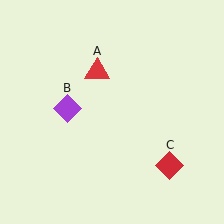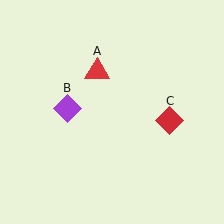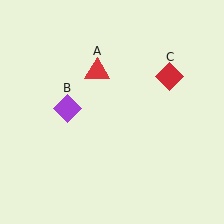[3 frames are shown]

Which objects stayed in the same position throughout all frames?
Red triangle (object A) and purple diamond (object B) remained stationary.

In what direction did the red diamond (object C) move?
The red diamond (object C) moved up.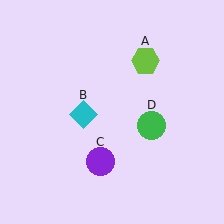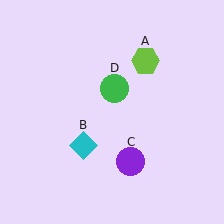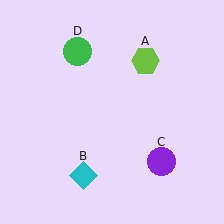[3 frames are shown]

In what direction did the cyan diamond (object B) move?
The cyan diamond (object B) moved down.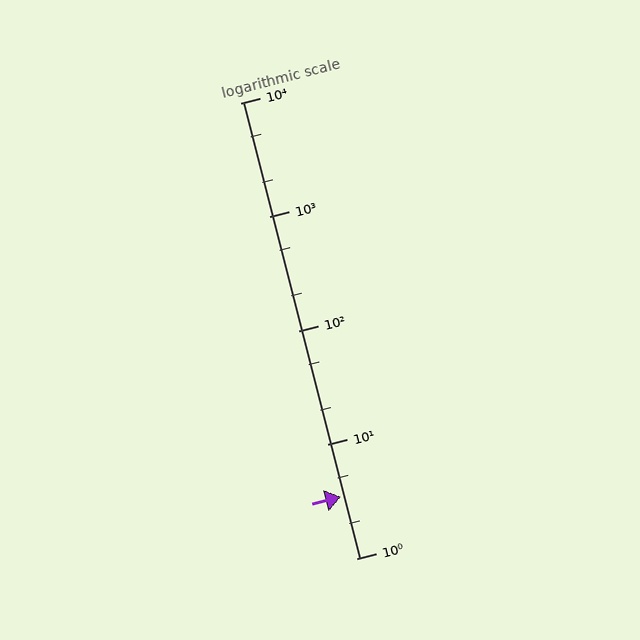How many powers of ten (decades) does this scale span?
The scale spans 4 decades, from 1 to 10000.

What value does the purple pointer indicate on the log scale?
The pointer indicates approximately 3.5.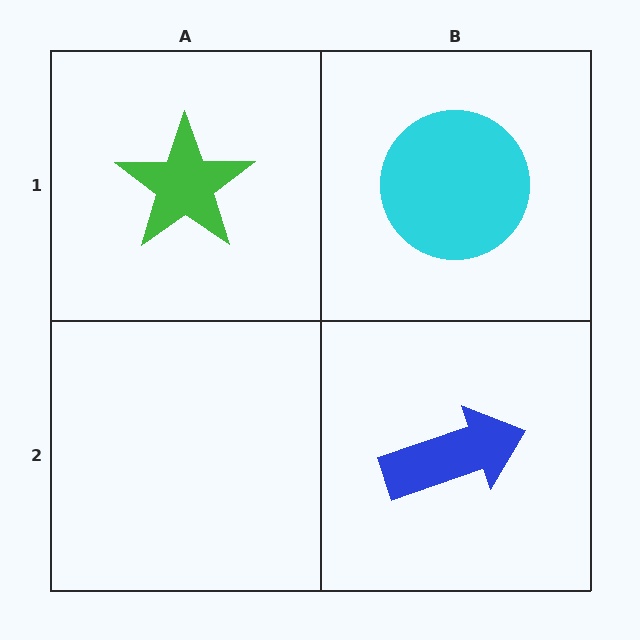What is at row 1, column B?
A cyan circle.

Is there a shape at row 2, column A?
No, that cell is empty.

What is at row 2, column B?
A blue arrow.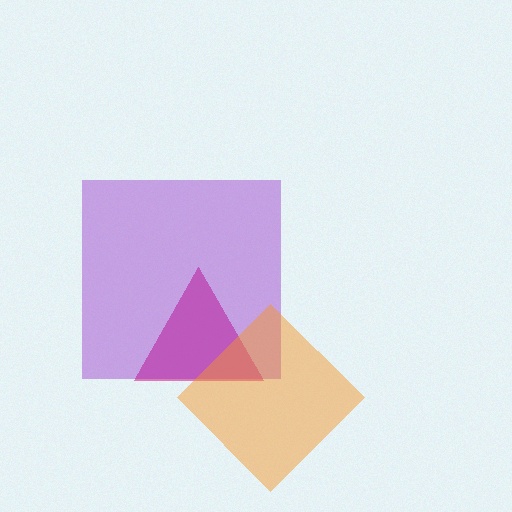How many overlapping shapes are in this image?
There are 3 overlapping shapes in the image.